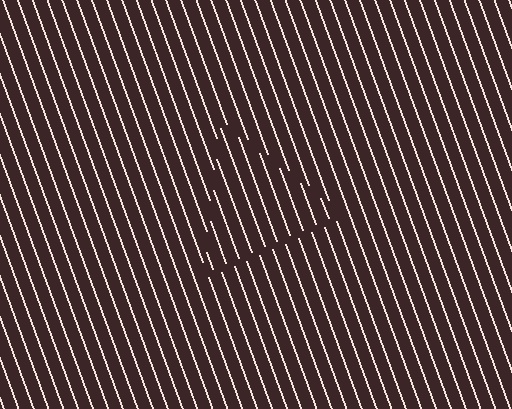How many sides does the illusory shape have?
3 sides — the line-ends trace a triangle.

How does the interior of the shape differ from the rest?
The interior of the shape contains the same grating, shifted by half a period — the contour is defined by the phase discontinuity where line-ends from the inner and outer gratings abut.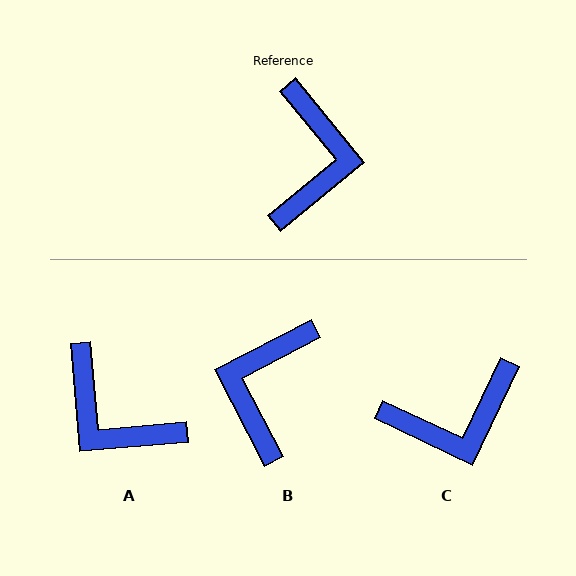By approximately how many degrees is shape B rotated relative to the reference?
Approximately 168 degrees counter-clockwise.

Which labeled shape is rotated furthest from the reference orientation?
B, about 168 degrees away.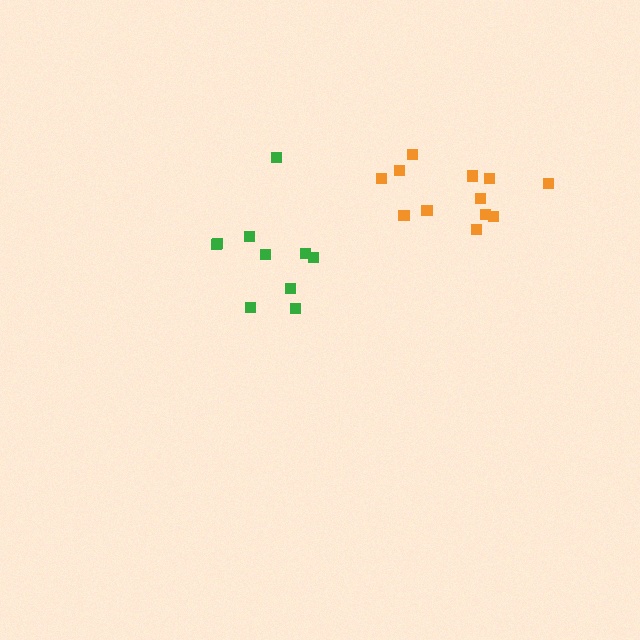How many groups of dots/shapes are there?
There are 2 groups.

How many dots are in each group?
Group 1: 10 dots, Group 2: 12 dots (22 total).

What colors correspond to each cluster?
The clusters are colored: green, orange.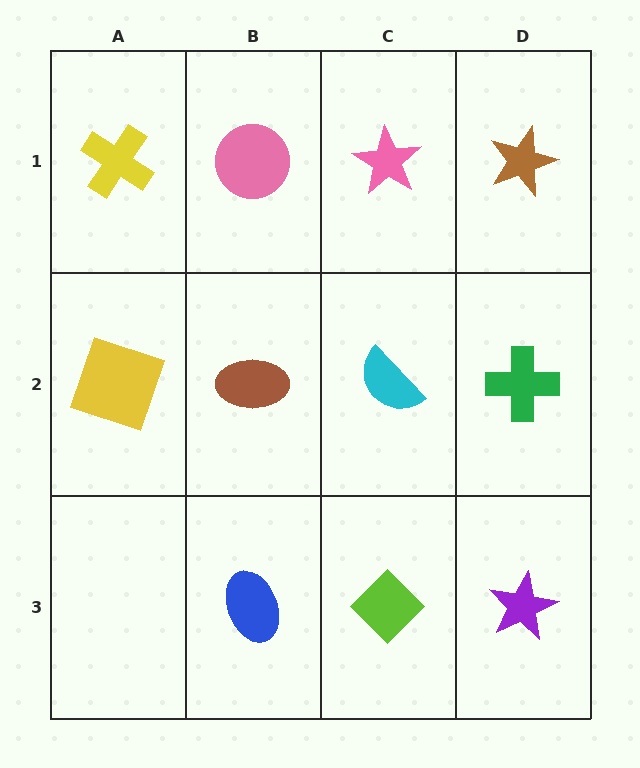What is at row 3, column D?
A purple star.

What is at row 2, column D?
A green cross.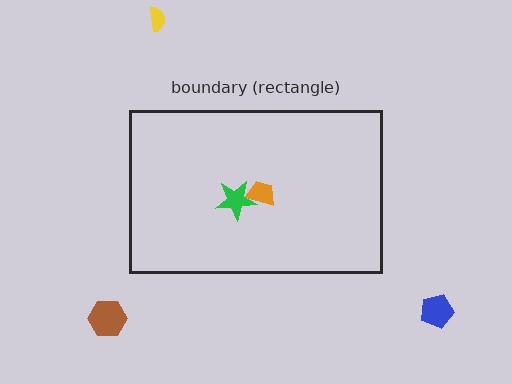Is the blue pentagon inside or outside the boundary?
Outside.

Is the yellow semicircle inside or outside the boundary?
Outside.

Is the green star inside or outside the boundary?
Inside.